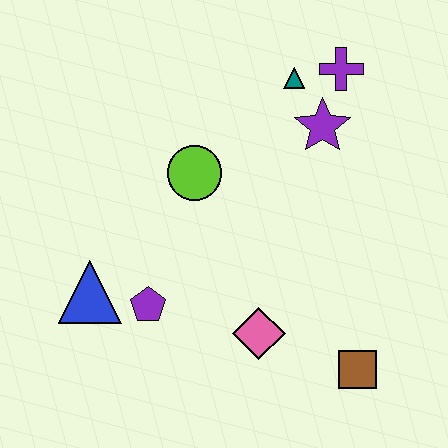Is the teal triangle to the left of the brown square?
Yes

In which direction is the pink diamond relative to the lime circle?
The pink diamond is below the lime circle.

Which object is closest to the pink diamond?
The brown square is closest to the pink diamond.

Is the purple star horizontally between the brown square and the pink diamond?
Yes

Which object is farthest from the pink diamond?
The purple cross is farthest from the pink diamond.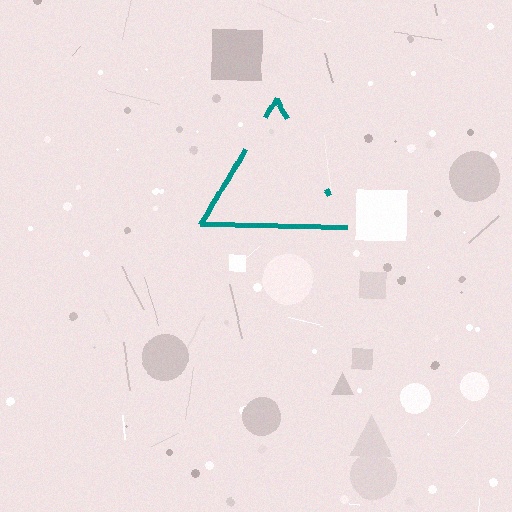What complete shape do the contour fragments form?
The contour fragments form a triangle.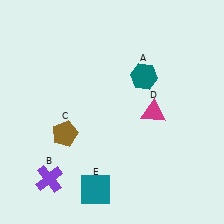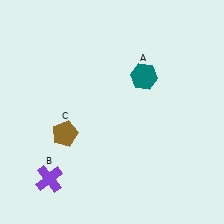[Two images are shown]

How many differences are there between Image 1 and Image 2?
There are 2 differences between the two images.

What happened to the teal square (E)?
The teal square (E) was removed in Image 2. It was in the bottom-left area of Image 1.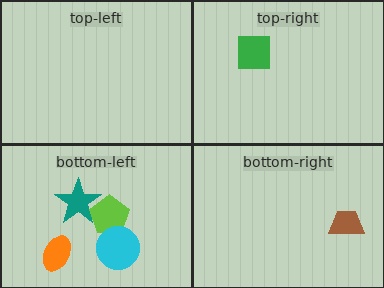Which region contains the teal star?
The bottom-left region.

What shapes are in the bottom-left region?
The teal star, the orange ellipse, the lime pentagon, the cyan circle.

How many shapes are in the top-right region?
1.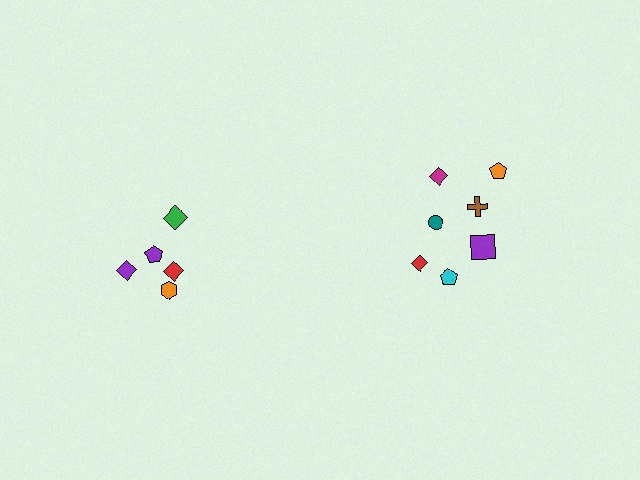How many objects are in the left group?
There are 5 objects.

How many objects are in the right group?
There are 7 objects.